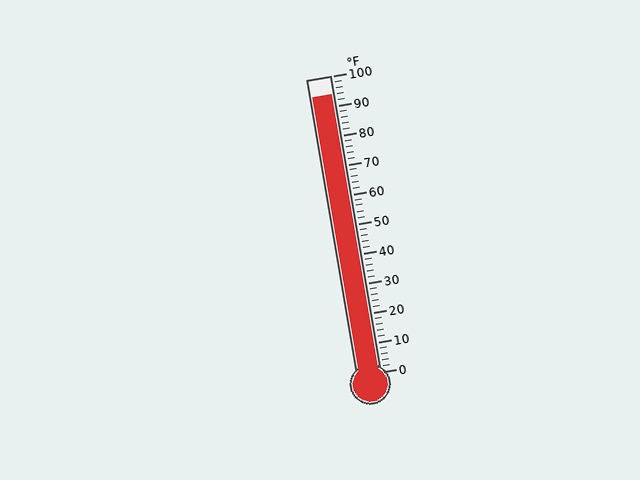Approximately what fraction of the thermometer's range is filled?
The thermometer is filled to approximately 95% of its range.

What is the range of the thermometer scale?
The thermometer scale ranges from 0°F to 100°F.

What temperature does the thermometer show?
The thermometer shows approximately 94°F.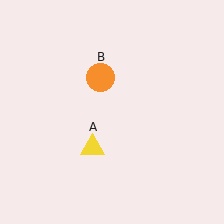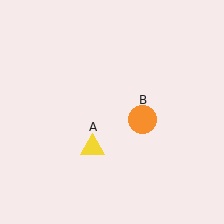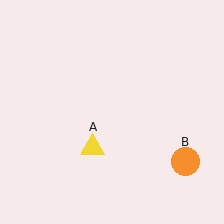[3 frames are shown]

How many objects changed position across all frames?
1 object changed position: orange circle (object B).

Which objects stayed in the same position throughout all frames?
Yellow triangle (object A) remained stationary.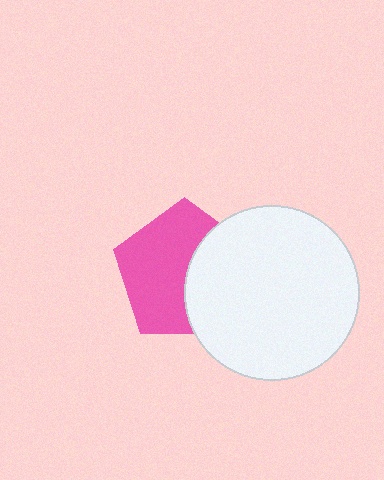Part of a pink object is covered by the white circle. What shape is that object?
It is a pentagon.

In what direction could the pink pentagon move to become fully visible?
The pink pentagon could move left. That would shift it out from behind the white circle entirely.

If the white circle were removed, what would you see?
You would see the complete pink pentagon.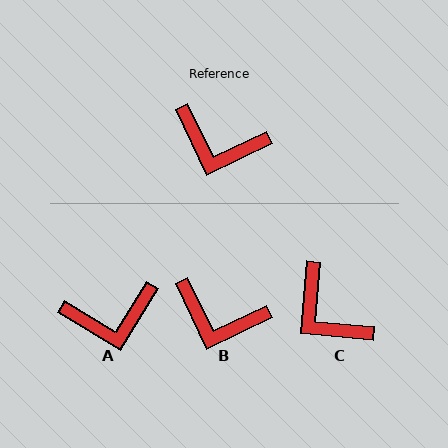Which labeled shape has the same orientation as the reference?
B.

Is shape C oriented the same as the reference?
No, it is off by about 31 degrees.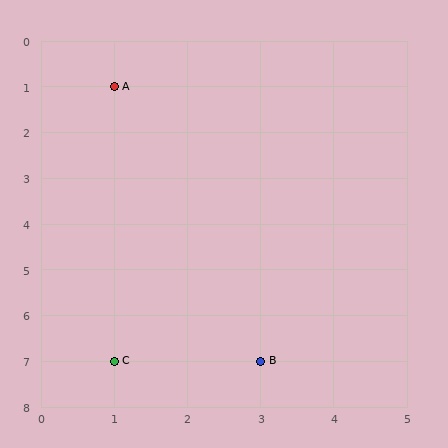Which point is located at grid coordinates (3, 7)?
Point B is at (3, 7).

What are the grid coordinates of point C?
Point C is at grid coordinates (1, 7).